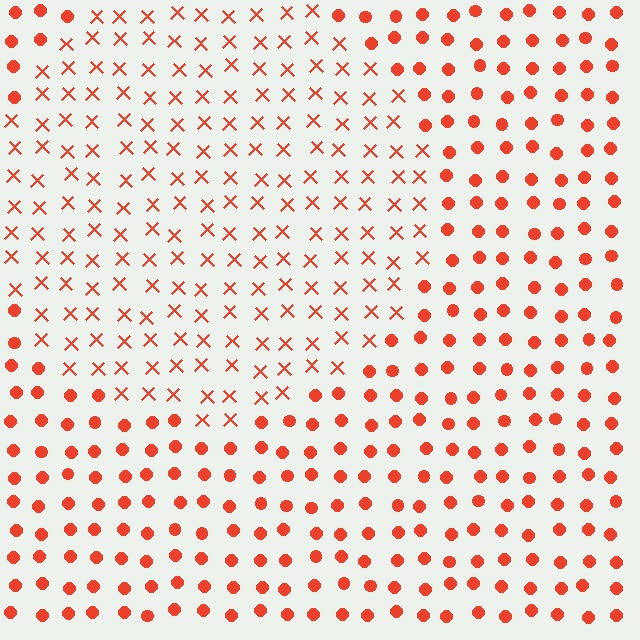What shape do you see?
I see a circle.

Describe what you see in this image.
The image is filled with small red elements arranged in a uniform grid. A circle-shaped region contains X marks, while the surrounding area contains circles. The boundary is defined purely by the change in element shape.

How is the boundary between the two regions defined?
The boundary is defined by a change in element shape: X marks inside vs. circles outside. All elements share the same color and spacing.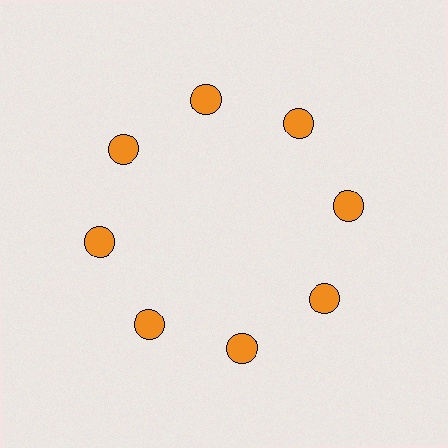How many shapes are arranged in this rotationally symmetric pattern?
There are 8 shapes, arranged in 8 groups of 1.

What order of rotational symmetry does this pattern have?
This pattern has 8-fold rotational symmetry.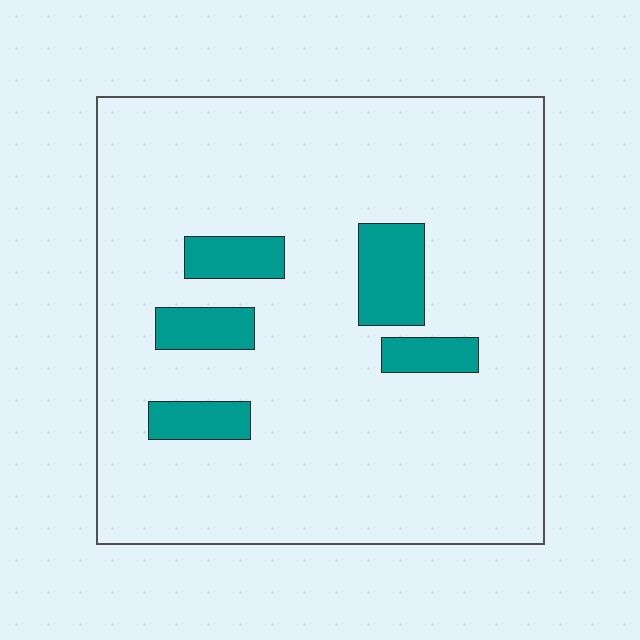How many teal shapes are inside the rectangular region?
5.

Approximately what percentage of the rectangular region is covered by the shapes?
Approximately 10%.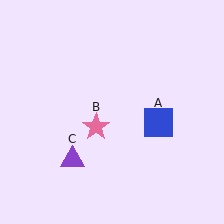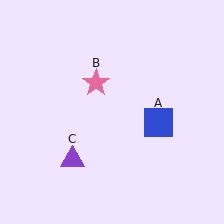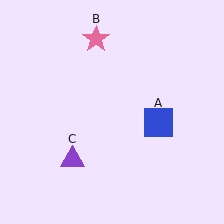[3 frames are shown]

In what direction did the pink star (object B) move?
The pink star (object B) moved up.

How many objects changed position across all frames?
1 object changed position: pink star (object B).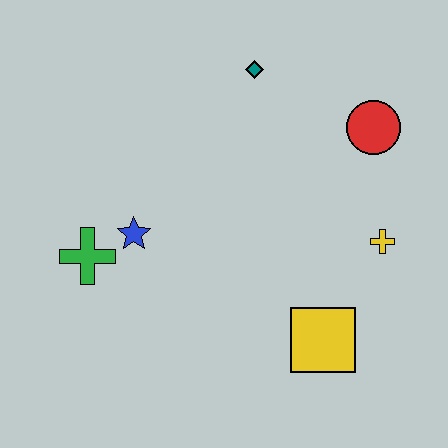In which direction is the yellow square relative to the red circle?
The yellow square is below the red circle.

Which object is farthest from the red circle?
The green cross is farthest from the red circle.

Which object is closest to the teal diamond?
The red circle is closest to the teal diamond.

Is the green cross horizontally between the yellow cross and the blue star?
No